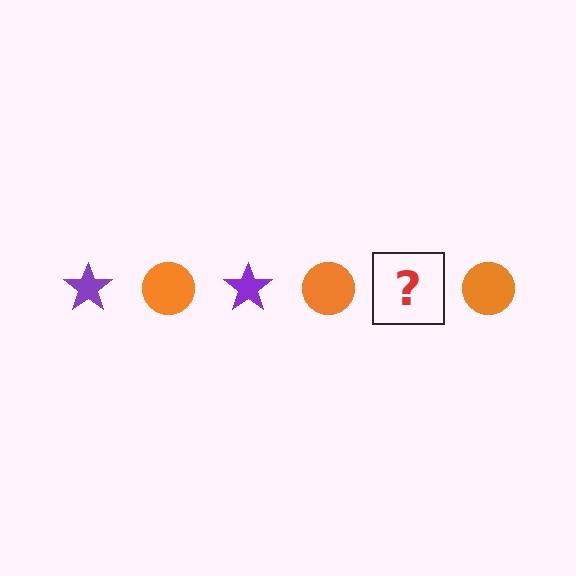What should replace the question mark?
The question mark should be replaced with a purple star.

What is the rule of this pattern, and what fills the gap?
The rule is that the pattern alternates between purple star and orange circle. The gap should be filled with a purple star.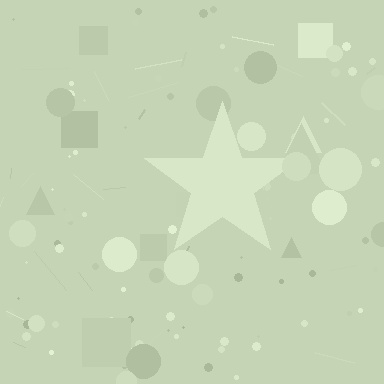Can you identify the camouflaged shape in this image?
The camouflaged shape is a star.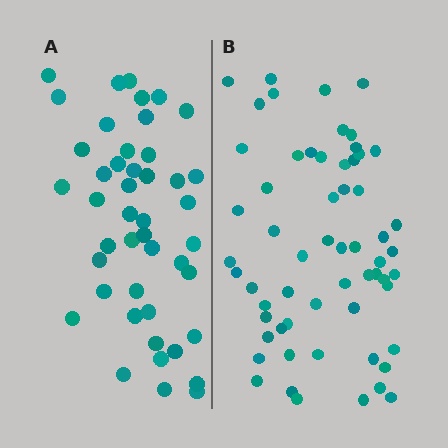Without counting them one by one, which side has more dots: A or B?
Region B (the right region) has more dots.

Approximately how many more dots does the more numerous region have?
Region B has approximately 15 more dots than region A.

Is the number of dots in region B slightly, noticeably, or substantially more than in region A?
Region B has noticeably more, but not dramatically so. The ratio is roughly 1.3 to 1.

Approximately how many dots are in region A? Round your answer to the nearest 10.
About 40 dots. (The exact count is 45, which rounds to 40.)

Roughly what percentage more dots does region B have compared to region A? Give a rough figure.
About 35% more.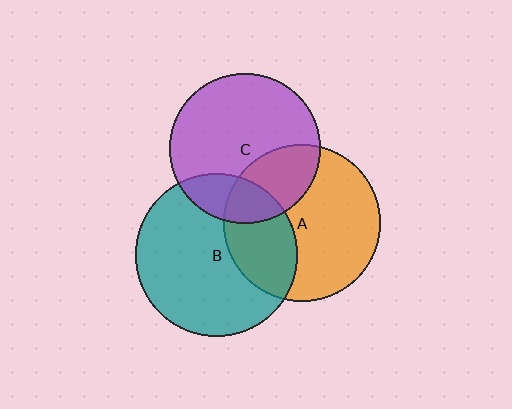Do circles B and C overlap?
Yes.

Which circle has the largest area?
Circle B (teal).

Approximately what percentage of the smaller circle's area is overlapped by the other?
Approximately 20%.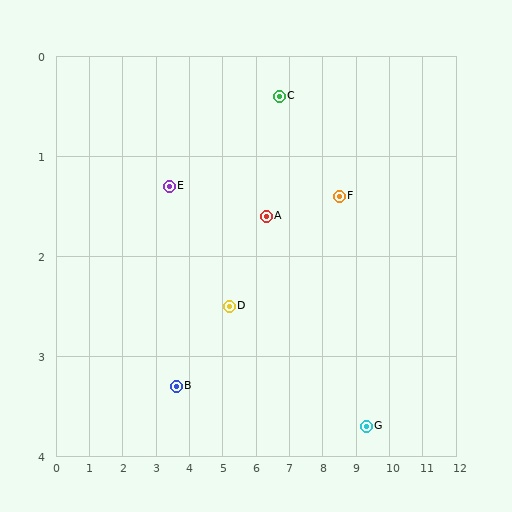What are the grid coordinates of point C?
Point C is at approximately (6.7, 0.4).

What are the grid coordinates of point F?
Point F is at approximately (8.5, 1.4).